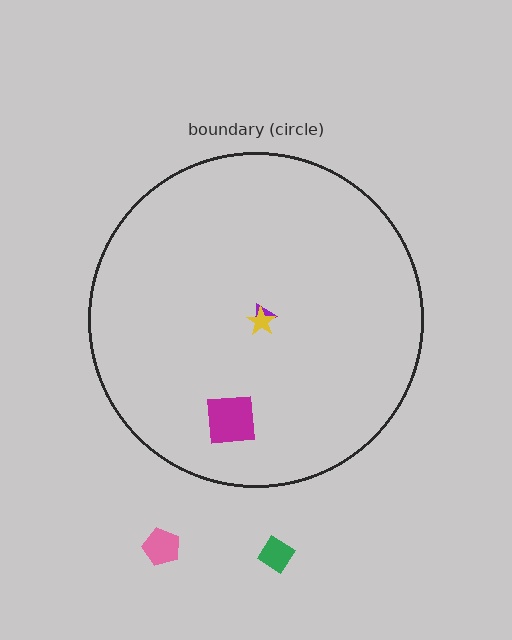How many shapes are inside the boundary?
3 inside, 2 outside.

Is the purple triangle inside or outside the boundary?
Inside.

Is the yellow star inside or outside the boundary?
Inside.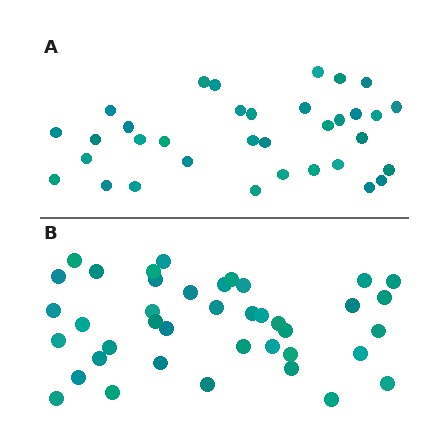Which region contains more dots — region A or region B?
Region B (the bottom region) has more dots.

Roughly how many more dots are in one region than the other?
Region B has about 6 more dots than region A.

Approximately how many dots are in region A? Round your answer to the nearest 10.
About 30 dots. (The exact count is 34, which rounds to 30.)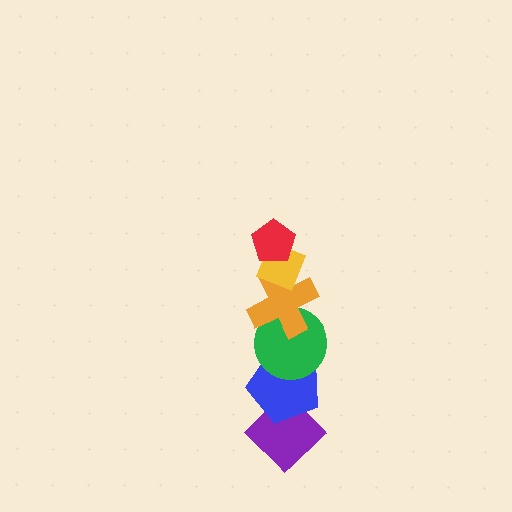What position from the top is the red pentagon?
The red pentagon is 1st from the top.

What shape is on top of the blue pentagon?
The green circle is on top of the blue pentagon.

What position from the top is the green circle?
The green circle is 4th from the top.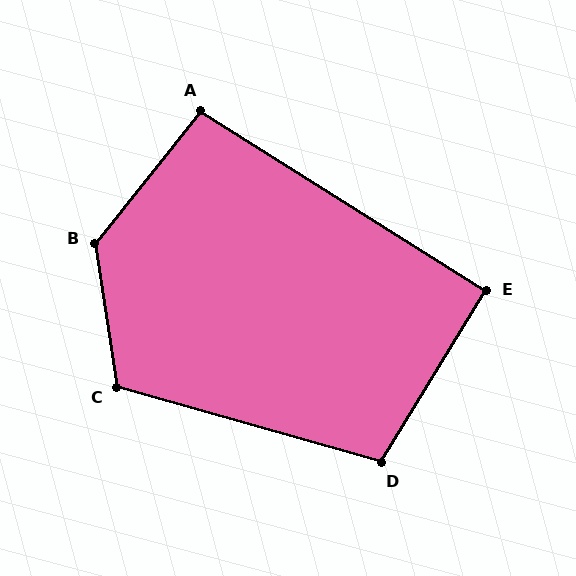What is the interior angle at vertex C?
Approximately 114 degrees (obtuse).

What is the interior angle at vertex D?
Approximately 105 degrees (obtuse).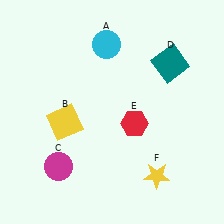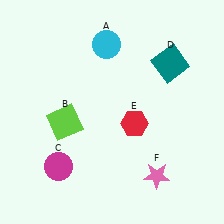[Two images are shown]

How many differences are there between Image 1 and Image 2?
There are 2 differences between the two images.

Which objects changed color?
B changed from yellow to lime. F changed from yellow to pink.